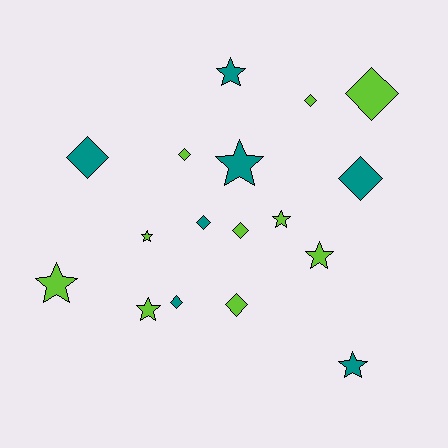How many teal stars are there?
There are 3 teal stars.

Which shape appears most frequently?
Diamond, with 9 objects.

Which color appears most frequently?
Lime, with 10 objects.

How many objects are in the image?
There are 17 objects.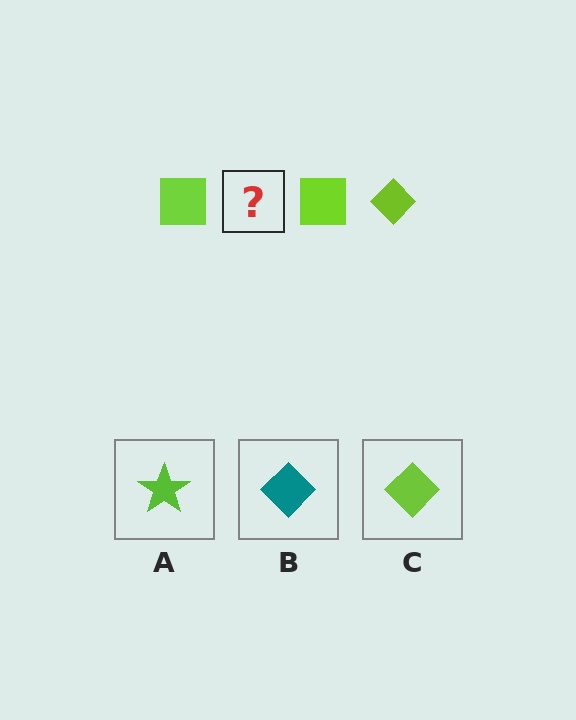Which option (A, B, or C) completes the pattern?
C.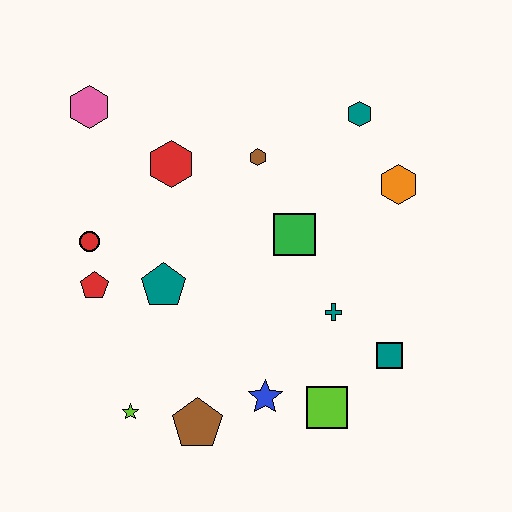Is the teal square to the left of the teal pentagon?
No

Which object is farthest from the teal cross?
The pink hexagon is farthest from the teal cross.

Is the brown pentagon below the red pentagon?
Yes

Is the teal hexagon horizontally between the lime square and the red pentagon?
No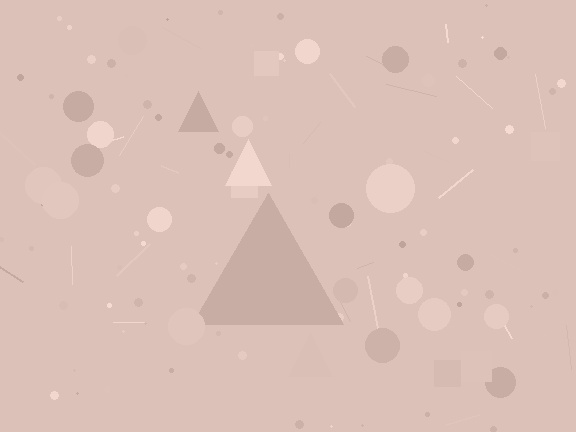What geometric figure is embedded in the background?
A triangle is embedded in the background.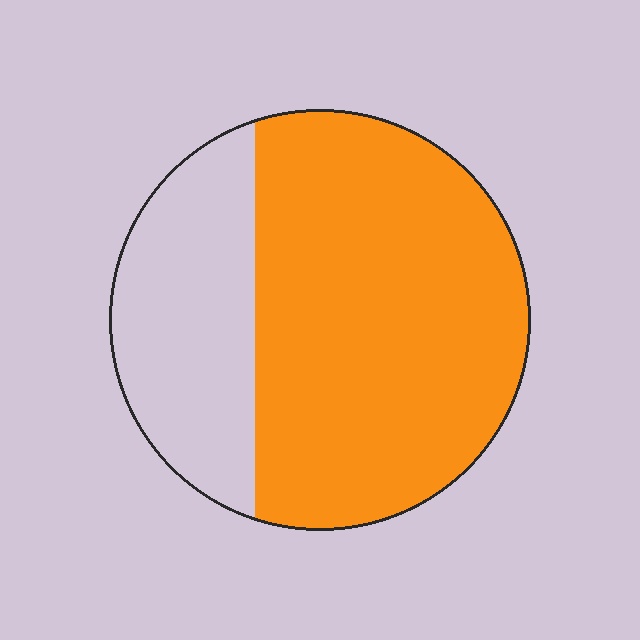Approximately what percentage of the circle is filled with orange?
Approximately 70%.